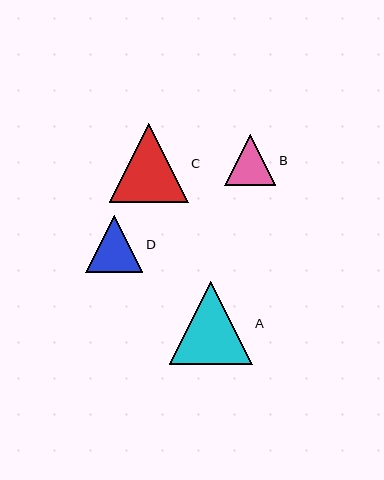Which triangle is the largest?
Triangle A is the largest with a size of approximately 83 pixels.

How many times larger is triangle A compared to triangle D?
Triangle A is approximately 1.4 times the size of triangle D.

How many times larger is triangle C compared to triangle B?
Triangle C is approximately 1.5 times the size of triangle B.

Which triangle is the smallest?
Triangle B is the smallest with a size of approximately 51 pixels.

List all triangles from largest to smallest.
From largest to smallest: A, C, D, B.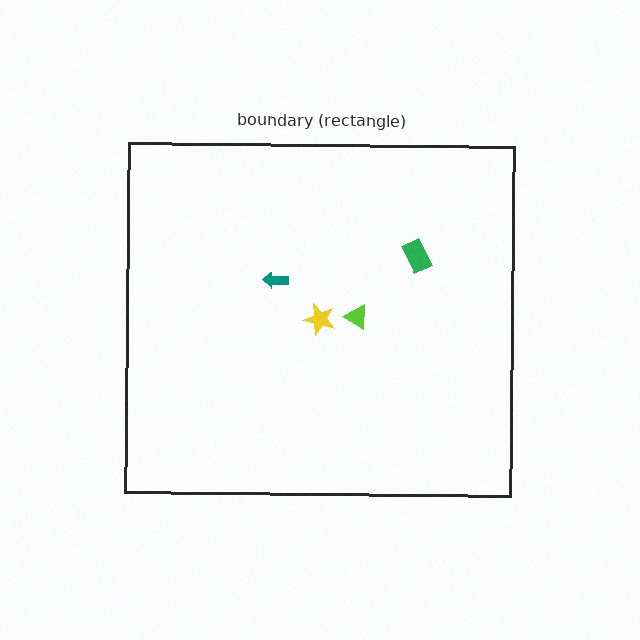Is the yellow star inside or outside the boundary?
Inside.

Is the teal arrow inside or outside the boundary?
Inside.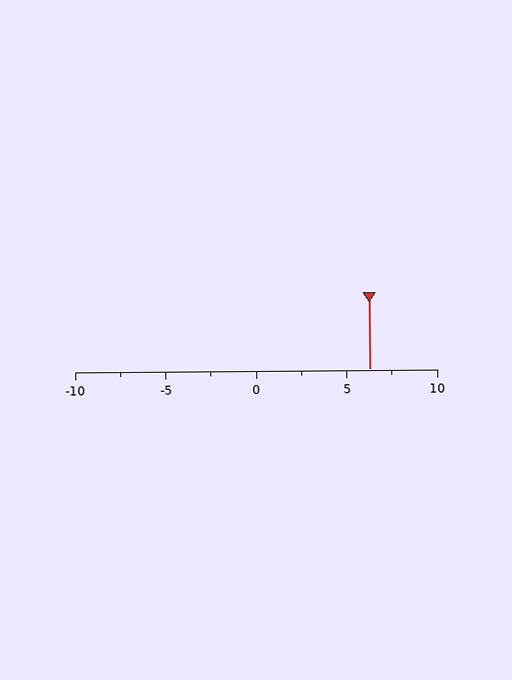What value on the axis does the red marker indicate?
The marker indicates approximately 6.2.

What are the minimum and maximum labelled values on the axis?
The axis runs from -10 to 10.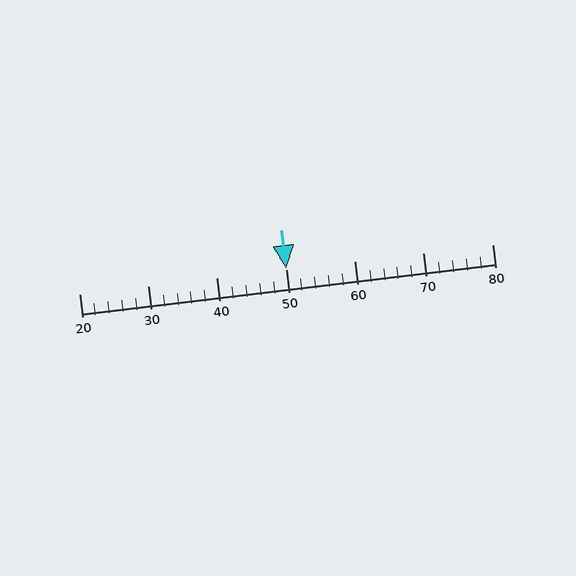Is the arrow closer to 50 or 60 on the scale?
The arrow is closer to 50.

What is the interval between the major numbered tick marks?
The major tick marks are spaced 10 units apart.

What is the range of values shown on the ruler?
The ruler shows values from 20 to 80.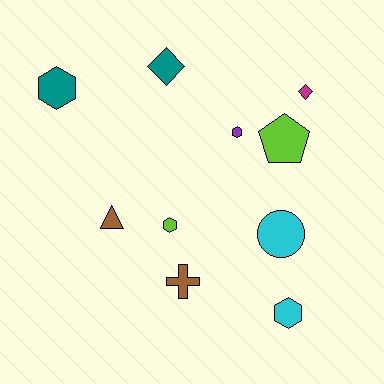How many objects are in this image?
There are 10 objects.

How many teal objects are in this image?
There are 2 teal objects.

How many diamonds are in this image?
There are 2 diamonds.